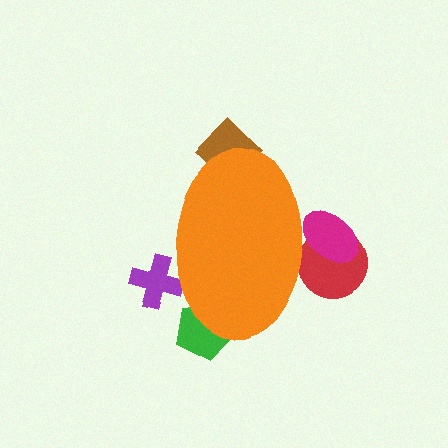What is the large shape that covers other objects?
An orange ellipse.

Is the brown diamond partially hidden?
Yes, the brown diamond is partially hidden behind the orange ellipse.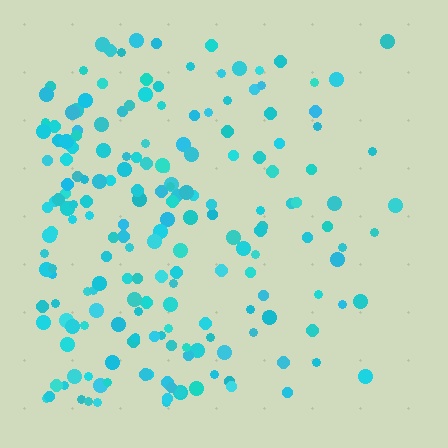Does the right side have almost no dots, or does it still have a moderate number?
Still a moderate number, just noticeably fewer than the left.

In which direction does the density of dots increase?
From right to left, with the left side densest.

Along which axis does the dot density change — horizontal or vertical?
Horizontal.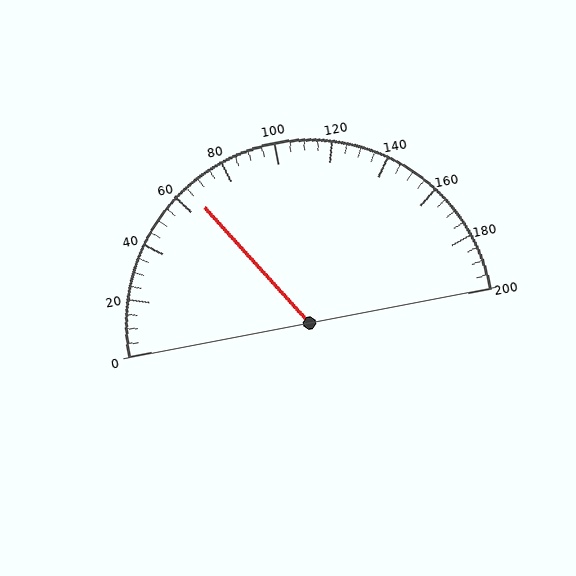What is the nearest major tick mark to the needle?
The nearest major tick mark is 60.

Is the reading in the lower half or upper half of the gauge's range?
The reading is in the lower half of the range (0 to 200).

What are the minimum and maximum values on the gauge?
The gauge ranges from 0 to 200.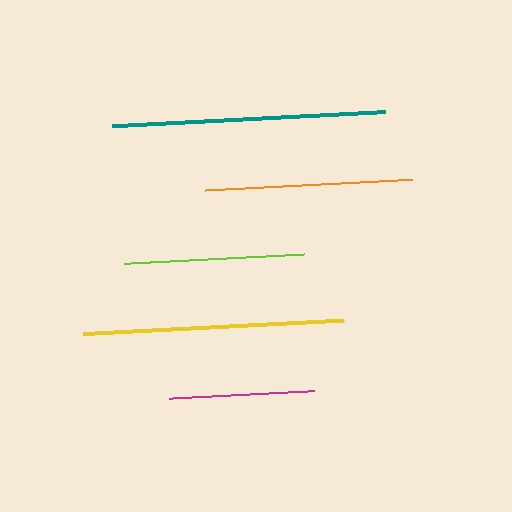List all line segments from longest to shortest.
From longest to shortest: teal, yellow, orange, lime, magenta.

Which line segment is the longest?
The teal line is the longest at approximately 273 pixels.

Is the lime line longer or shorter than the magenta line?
The lime line is longer than the magenta line.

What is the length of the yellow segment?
The yellow segment is approximately 261 pixels long.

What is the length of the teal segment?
The teal segment is approximately 273 pixels long.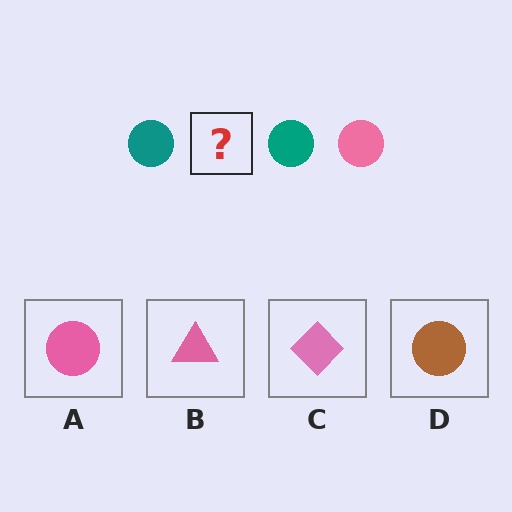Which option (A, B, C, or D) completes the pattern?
A.